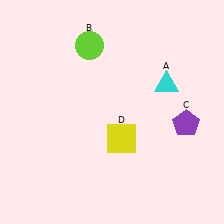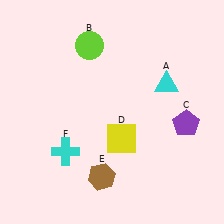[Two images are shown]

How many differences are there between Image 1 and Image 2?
There are 2 differences between the two images.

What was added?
A brown hexagon (E), a cyan cross (F) were added in Image 2.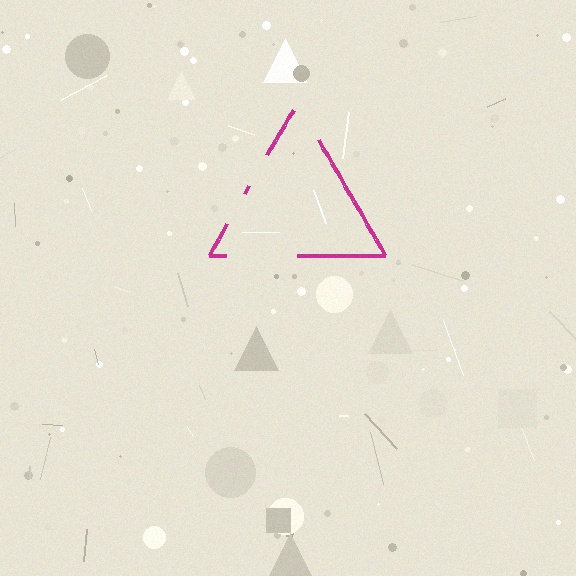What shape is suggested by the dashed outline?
The dashed outline suggests a triangle.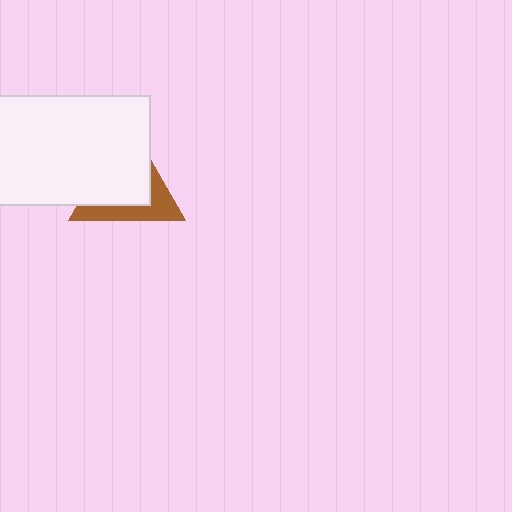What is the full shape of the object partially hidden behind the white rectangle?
The partially hidden object is a brown triangle.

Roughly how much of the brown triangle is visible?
A small part of it is visible (roughly 38%).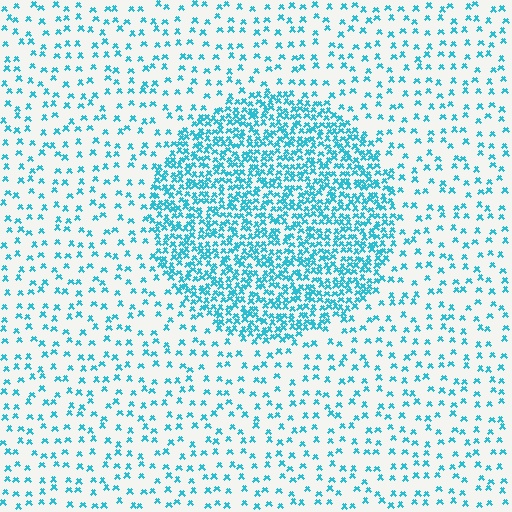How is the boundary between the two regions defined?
The boundary is defined by a change in element density (approximately 3.1x ratio). All elements are the same color, size, and shape.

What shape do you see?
I see a circle.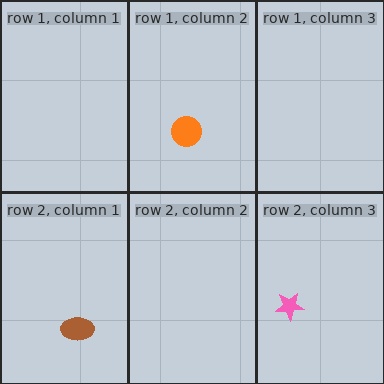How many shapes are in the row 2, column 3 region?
1.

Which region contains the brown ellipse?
The row 2, column 1 region.